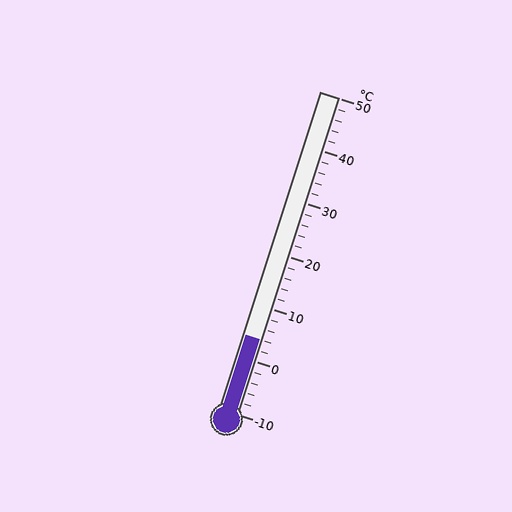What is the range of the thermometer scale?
The thermometer scale ranges from -10°C to 50°C.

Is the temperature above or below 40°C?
The temperature is below 40°C.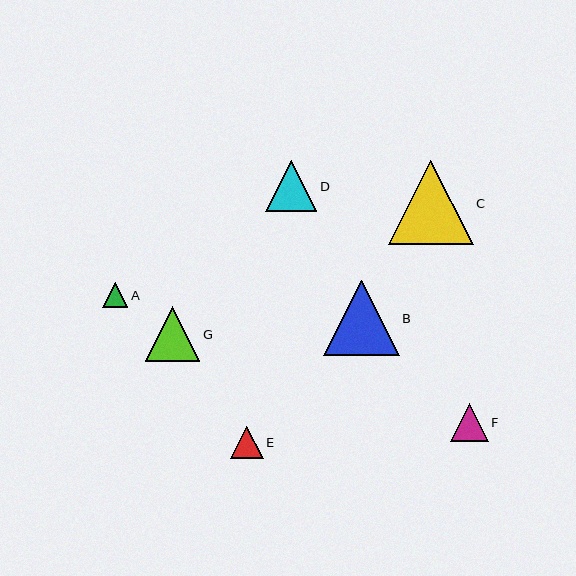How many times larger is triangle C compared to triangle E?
Triangle C is approximately 2.6 times the size of triangle E.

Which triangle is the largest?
Triangle C is the largest with a size of approximately 84 pixels.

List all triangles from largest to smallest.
From largest to smallest: C, B, G, D, F, E, A.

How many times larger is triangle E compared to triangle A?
Triangle E is approximately 1.3 times the size of triangle A.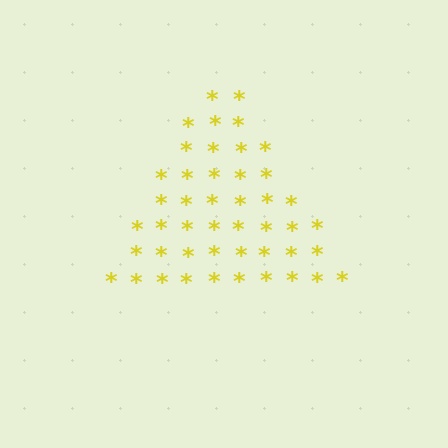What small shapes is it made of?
It is made of small asterisks.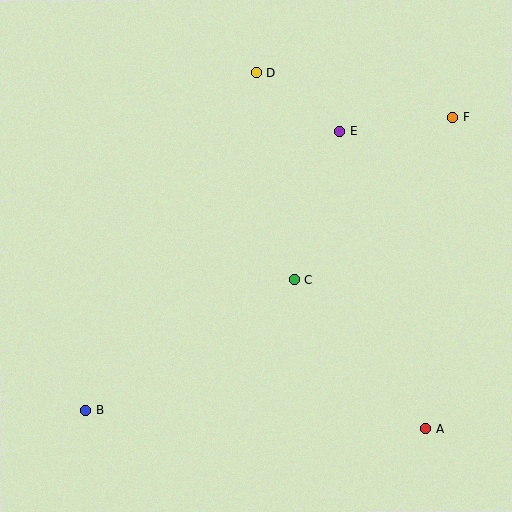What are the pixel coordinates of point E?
Point E is at (340, 131).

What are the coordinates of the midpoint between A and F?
The midpoint between A and F is at (439, 273).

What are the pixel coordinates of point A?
Point A is at (426, 429).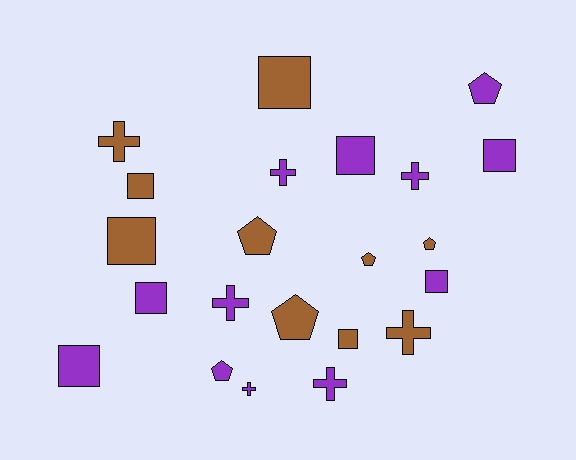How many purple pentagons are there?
There are 2 purple pentagons.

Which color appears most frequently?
Purple, with 12 objects.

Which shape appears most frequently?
Square, with 9 objects.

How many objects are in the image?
There are 22 objects.